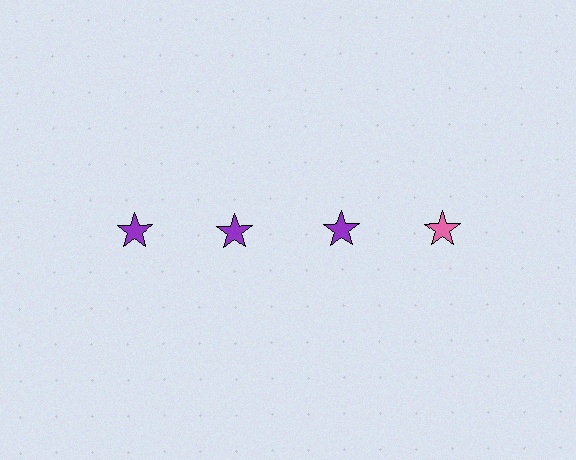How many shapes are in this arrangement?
There are 4 shapes arranged in a grid pattern.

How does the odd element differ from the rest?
It has a different color: pink instead of purple.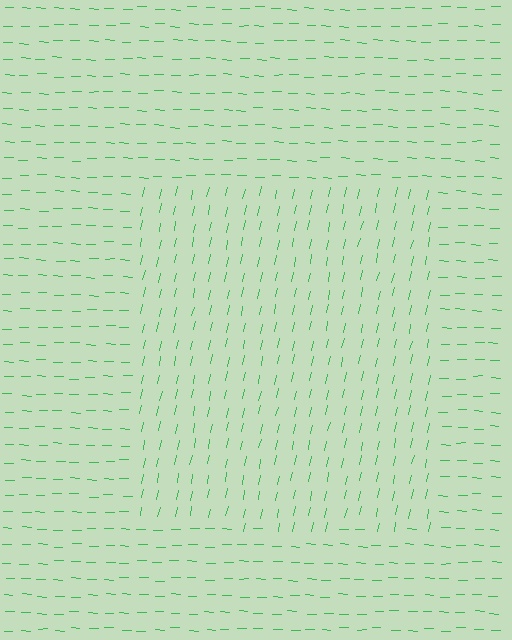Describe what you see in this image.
The image is filled with small green line segments. A rectangle region in the image has lines oriented differently from the surrounding lines, creating a visible texture boundary.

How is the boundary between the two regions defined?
The boundary is defined purely by a change in line orientation (approximately 80 degrees difference). All lines are the same color and thickness.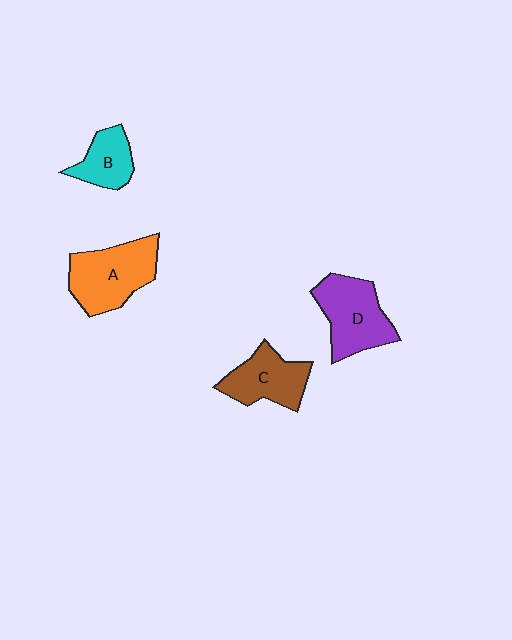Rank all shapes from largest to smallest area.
From largest to smallest: A (orange), D (purple), C (brown), B (cyan).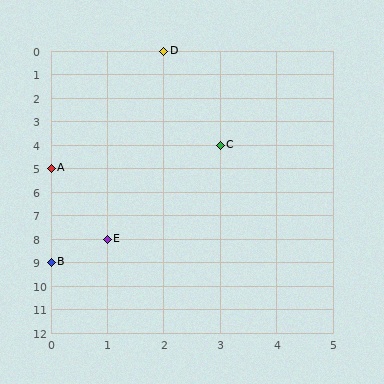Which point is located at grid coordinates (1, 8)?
Point E is at (1, 8).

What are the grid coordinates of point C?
Point C is at grid coordinates (3, 4).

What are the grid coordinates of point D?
Point D is at grid coordinates (2, 0).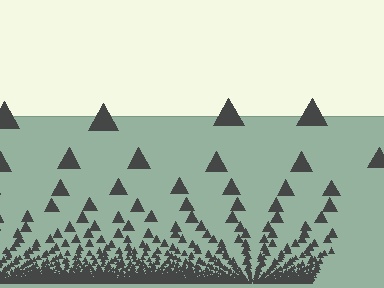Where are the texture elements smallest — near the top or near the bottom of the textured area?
Near the bottom.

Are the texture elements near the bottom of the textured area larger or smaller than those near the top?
Smaller. The gradient is inverted — elements near the bottom are smaller and denser.